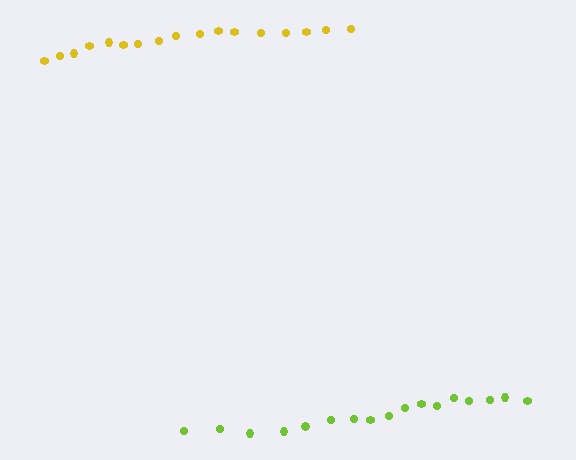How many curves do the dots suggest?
There are 2 distinct paths.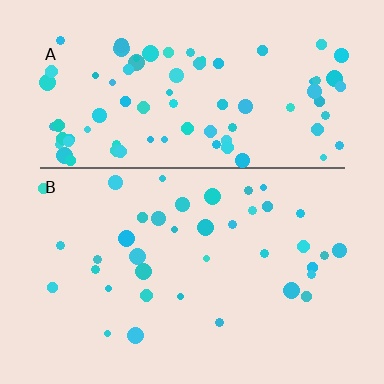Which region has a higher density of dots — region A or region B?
A (the top).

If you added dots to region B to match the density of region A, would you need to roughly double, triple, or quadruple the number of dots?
Approximately double.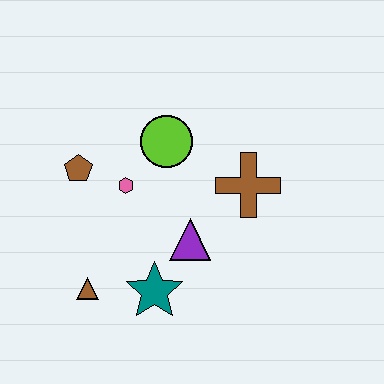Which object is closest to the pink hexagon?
The brown pentagon is closest to the pink hexagon.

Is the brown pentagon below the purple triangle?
No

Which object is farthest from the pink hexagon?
The brown cross is farthest from the pink hexagon.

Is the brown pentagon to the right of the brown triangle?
No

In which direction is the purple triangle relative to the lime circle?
The purple triangle is below the lime circle.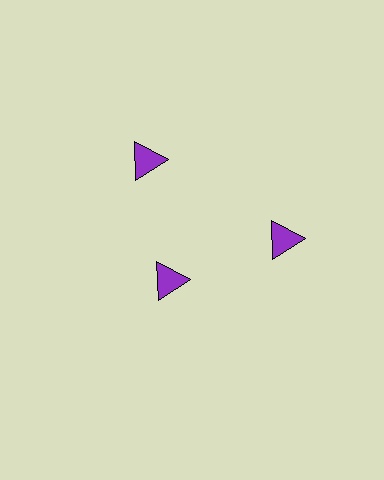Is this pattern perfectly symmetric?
No. The 3 purple triangles are arranged in a ring, but one element near the 7 o'clock position is pulled inward toward the center, breaking the 3-fold rotational symmetry.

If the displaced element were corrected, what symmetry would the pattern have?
It would have 3-fold rotational symmetry — the pattern would map onto itself every 120 degrees.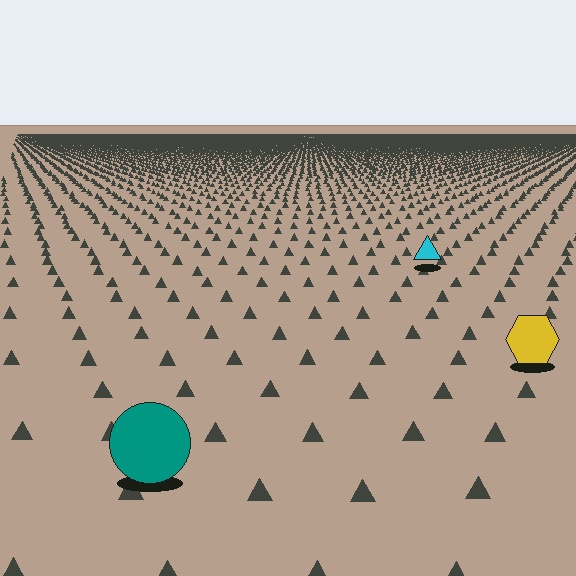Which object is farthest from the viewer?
The cyan triangle is farthest from the viewer. It appears smaller and the ground texture around it is denser.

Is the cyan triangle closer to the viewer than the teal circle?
No. The teal circle is closer — you can tell from the texture gradient: the ground texture is coarser near it.